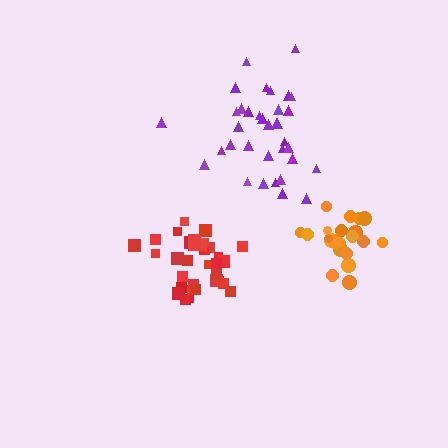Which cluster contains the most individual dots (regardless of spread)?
Purple (35).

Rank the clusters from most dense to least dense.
red, orange, purple.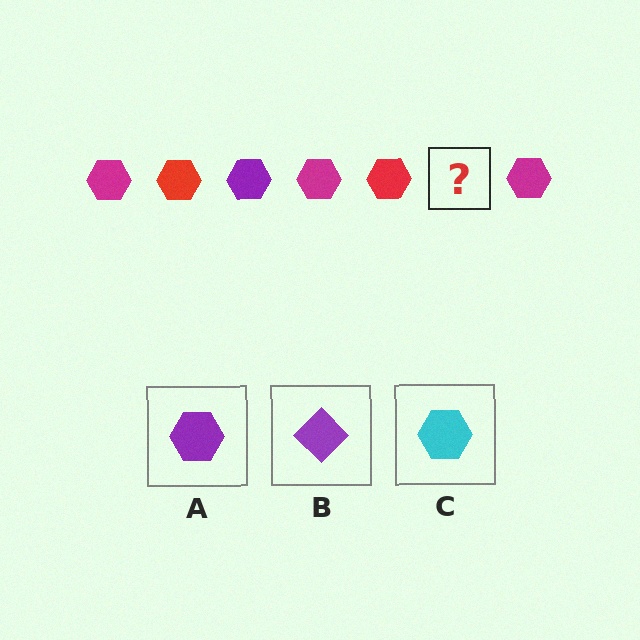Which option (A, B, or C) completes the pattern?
A.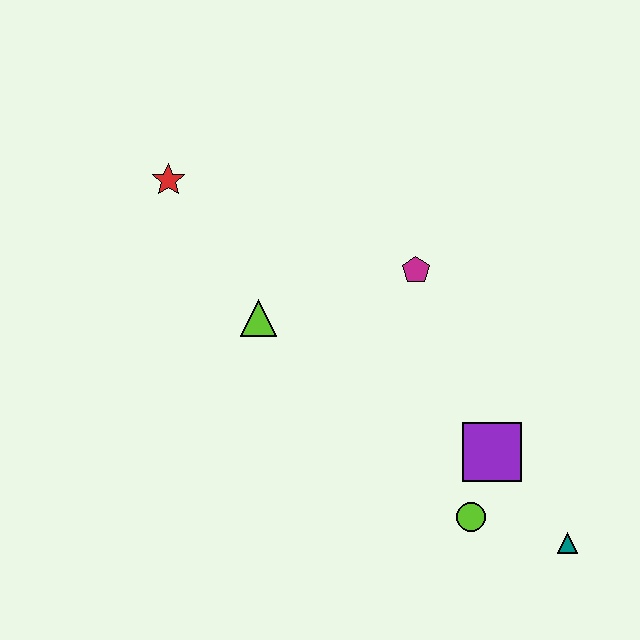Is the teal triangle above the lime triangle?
No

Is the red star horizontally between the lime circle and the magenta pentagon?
No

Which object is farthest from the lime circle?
The red star is farthest from the lime circle.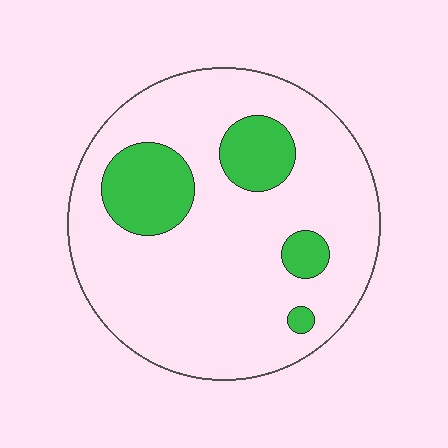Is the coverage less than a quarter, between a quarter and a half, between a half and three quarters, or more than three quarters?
Less than a quarter.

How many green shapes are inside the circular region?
4.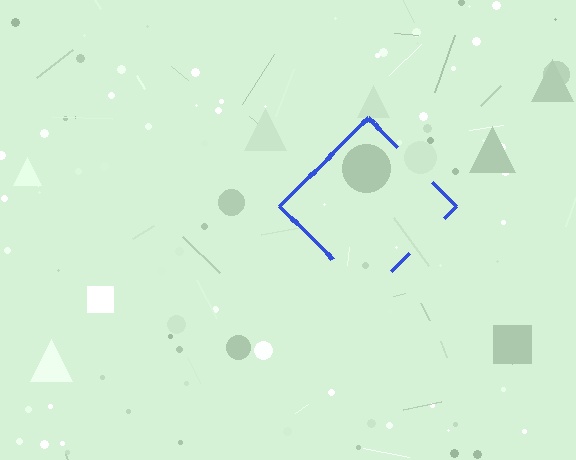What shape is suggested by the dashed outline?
The dashed outline suggests a diamond.